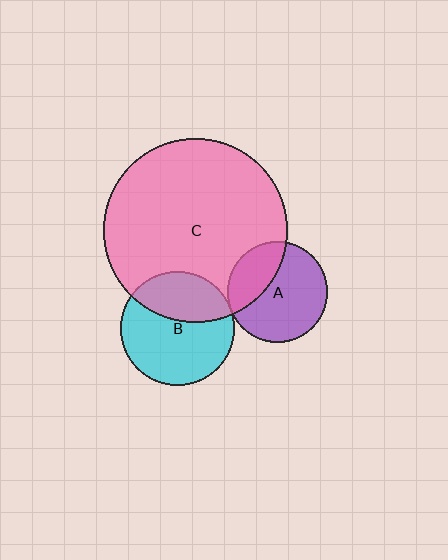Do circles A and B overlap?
Yes.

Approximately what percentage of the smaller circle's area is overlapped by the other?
Approximately 5%.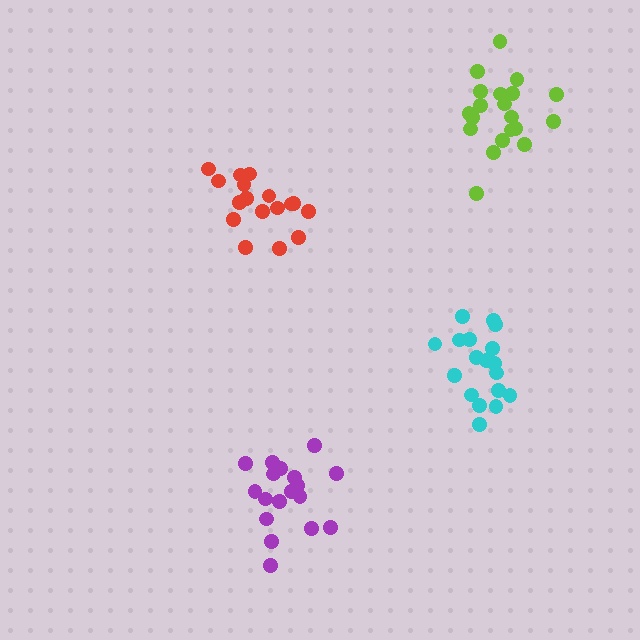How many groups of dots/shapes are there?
There are 4 groups.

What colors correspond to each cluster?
The clusters are colored: lime, purple, red, cyan.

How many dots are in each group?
Group 1: 20 dots, Group 2: 18 dots, Group 3: 17 dots, Group 4: 18 dots (73 total).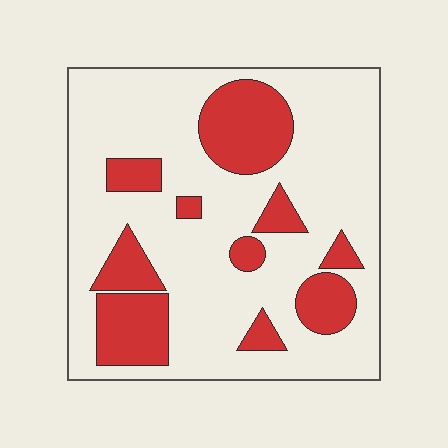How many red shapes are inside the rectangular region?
10.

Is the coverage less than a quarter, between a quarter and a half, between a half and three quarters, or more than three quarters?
Between a quarter and a half.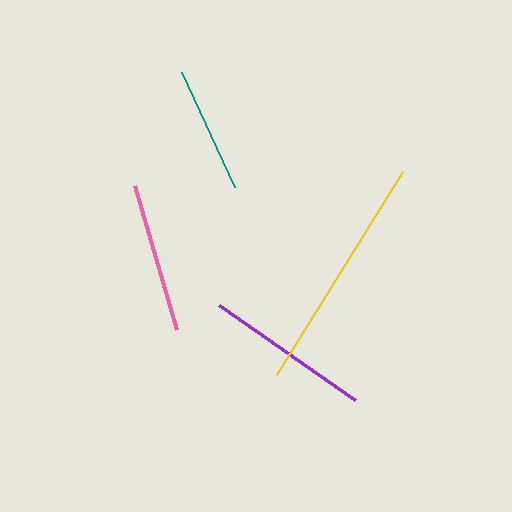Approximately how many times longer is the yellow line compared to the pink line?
The yellow line is approximately 1.6 times the length of the pink line.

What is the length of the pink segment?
The pink segment is approximately 149 pixels long.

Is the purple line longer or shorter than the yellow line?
The yellow line is longer than the purple line.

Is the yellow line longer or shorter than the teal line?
The yellow line is longer than the teal line.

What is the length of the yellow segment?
The yellow segment is approximately 239 pixels long.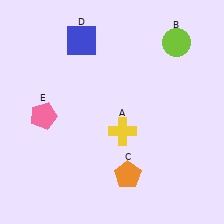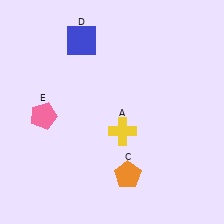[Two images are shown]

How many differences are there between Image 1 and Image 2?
There is 1 difference between the two images.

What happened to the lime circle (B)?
The lime circle (B) was removed in Image 2. It was in the top-right area of Image 1.